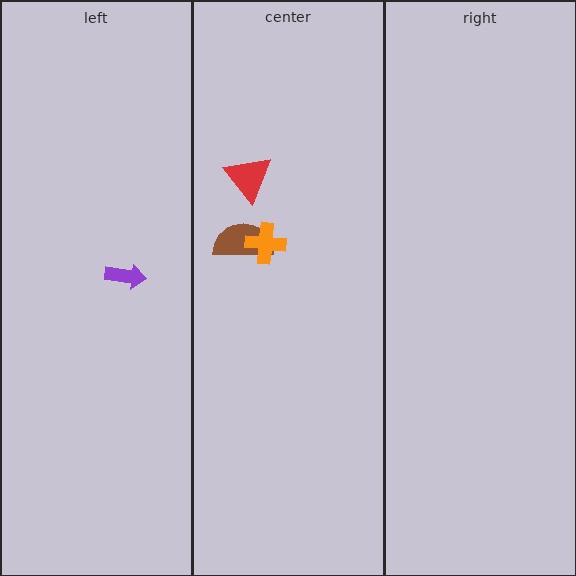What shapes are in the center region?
The red triangle, the brown semicircle, the orange cross.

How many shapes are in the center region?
3.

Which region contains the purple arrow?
The left region.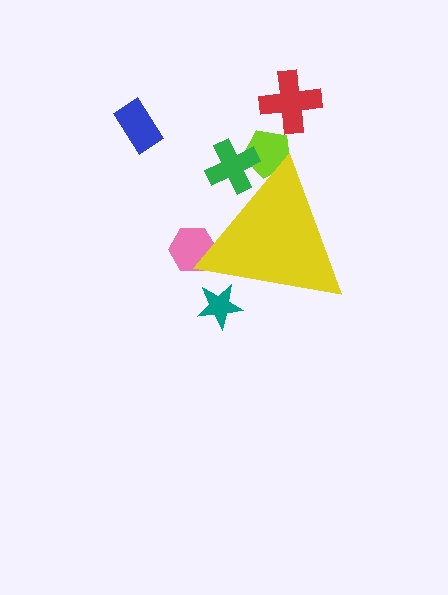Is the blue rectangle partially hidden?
No, the blue rectangle is fully visible.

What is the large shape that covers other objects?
A yellow triangle.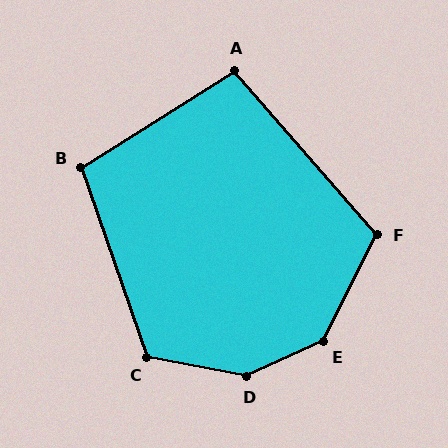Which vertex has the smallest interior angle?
A, at approximately 99 degrees.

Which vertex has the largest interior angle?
D, at approximately 145 degrees.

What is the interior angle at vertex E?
Approximately 141 degrees (obtuse).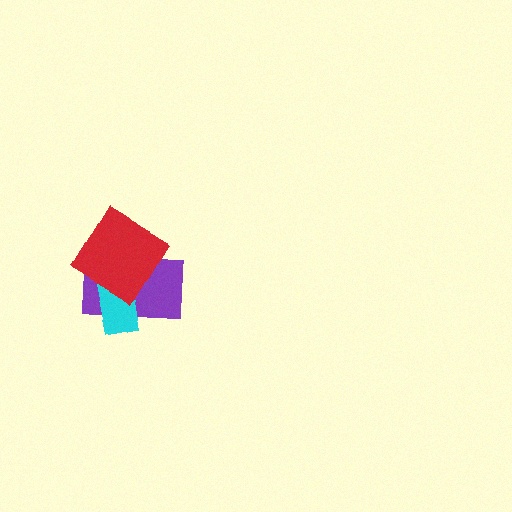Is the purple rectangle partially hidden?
Yes, it is partially covered by another shape.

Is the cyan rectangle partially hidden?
Yes, it is partially covered by another shape.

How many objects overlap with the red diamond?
2 objects overlap with the red diamond.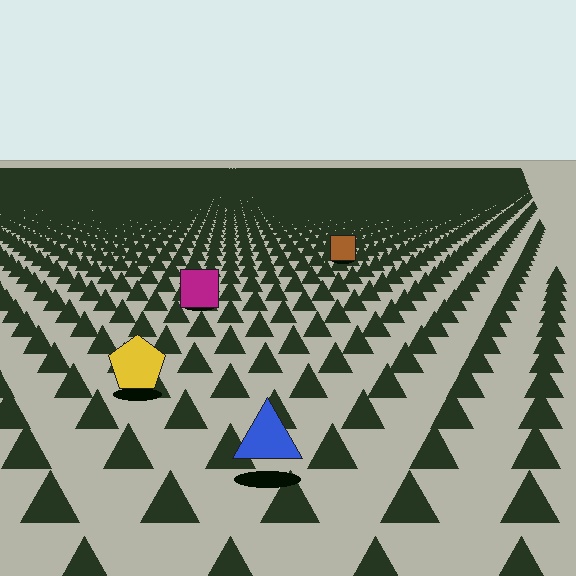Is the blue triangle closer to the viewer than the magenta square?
Yes. The blue triangle is closer — you can tell from the texture gradient: the ground texture is coarser near it.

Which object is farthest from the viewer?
The brown square is farthest from the viewer. It appears smaller and the ground texture around it is denser.